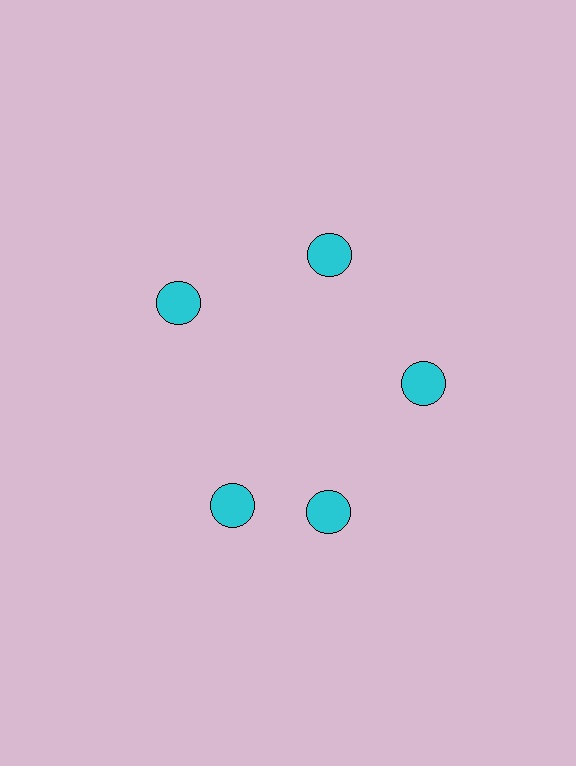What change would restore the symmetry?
The symmetry would be restored by rotating it back into even spacing with its neighbors so that all 5 circles sit at equal angles and equal distance from the center.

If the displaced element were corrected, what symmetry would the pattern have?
It would have 5-fold rotational symmetry — the pattern would map onto itself every 72 degrees.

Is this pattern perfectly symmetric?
No. The 5 cyan circles are arranged in a ring, but one element near the 8 o'clock position is rotated out of alignment along the ring, breaking the 5-fold rotational symmetry.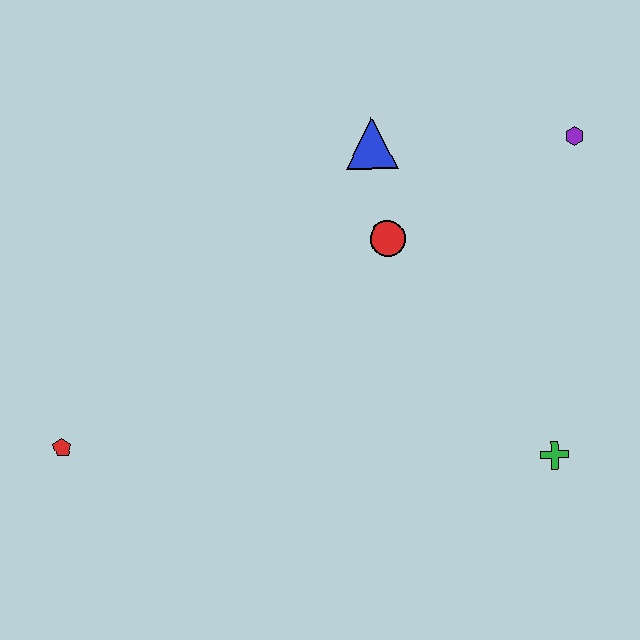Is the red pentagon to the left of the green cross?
Yes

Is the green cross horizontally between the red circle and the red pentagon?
No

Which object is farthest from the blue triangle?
The red pentagon is farthest from the blue triangle.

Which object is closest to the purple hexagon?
The blue triangle is closest to the purple hexagon.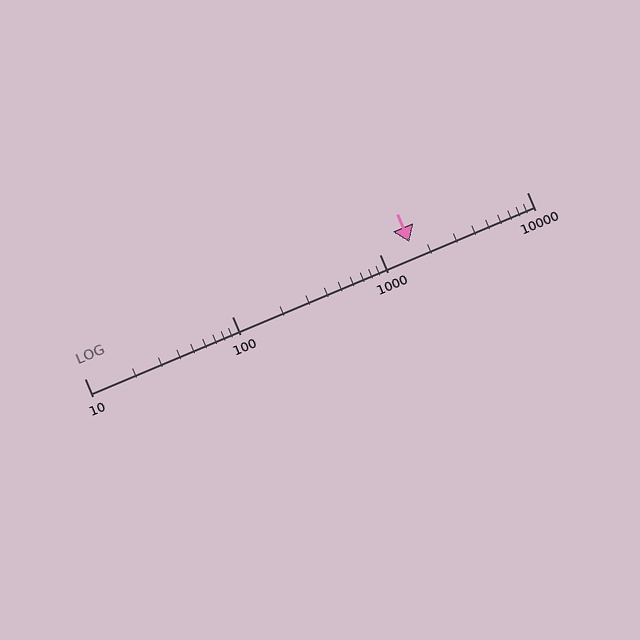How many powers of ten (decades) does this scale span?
The scale spans 3 decades, from 10 to 10000.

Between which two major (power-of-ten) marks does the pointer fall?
The pointer is between 1000 and 10000.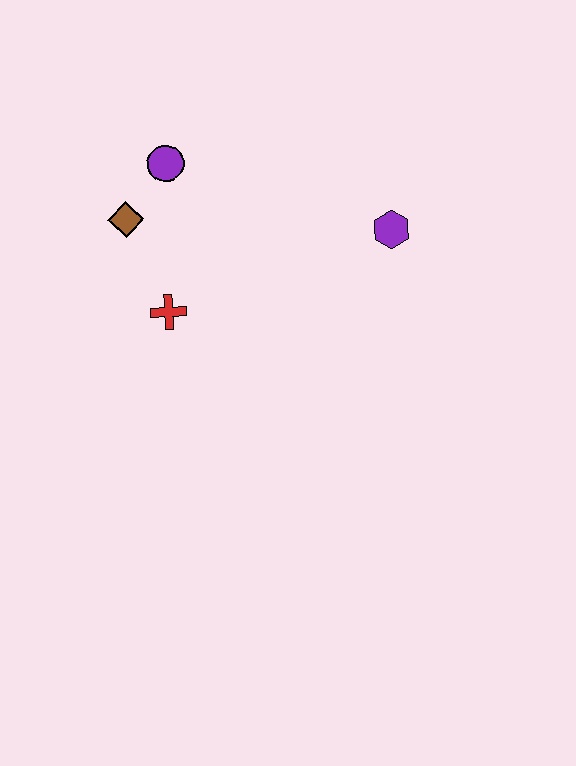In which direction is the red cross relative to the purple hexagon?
The red cross is to the left of the purple hexagon.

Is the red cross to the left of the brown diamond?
No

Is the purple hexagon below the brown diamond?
Yes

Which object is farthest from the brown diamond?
The purple hexagon is farthest from the brown diamond.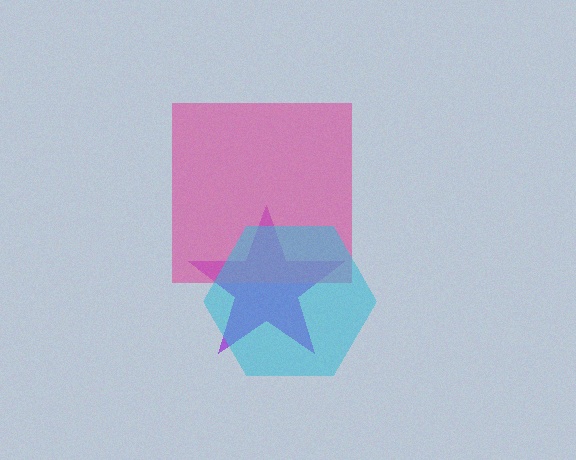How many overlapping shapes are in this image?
There are 3 overlapping shapes in the image.